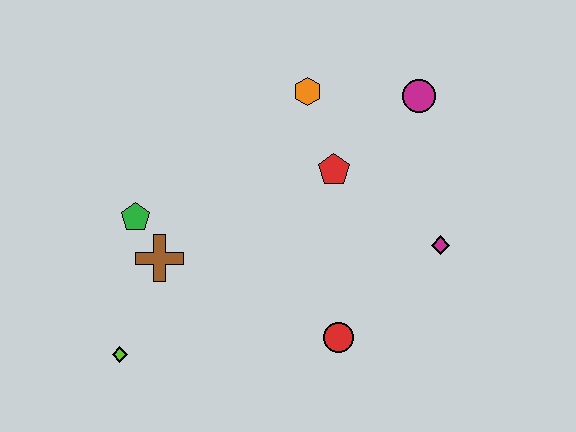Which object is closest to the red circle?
The magenta diamond is closest to the red circle.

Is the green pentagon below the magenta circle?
Yes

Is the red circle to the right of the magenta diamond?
No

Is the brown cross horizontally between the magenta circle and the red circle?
No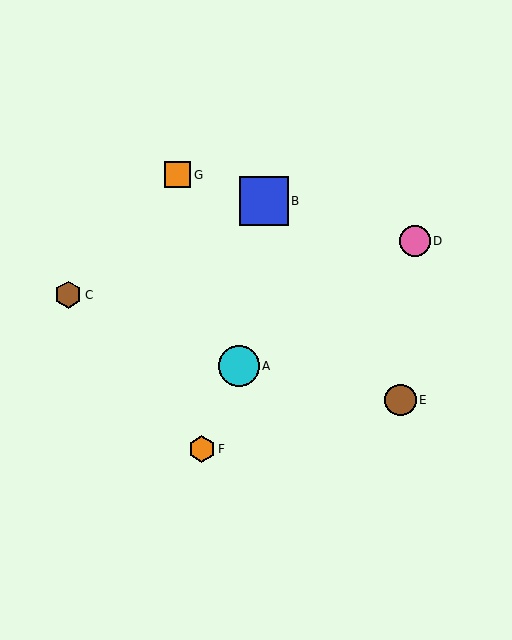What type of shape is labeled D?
Shape D is a pink circle.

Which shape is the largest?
The blue square (labeled B) is the largest.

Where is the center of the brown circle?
The center of the brown circle is at (400, 400).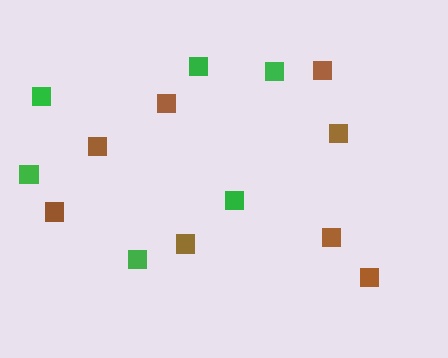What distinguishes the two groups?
There are 2 groups: one group of brown squares (8) and one group of green squares (6).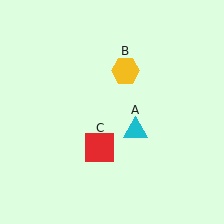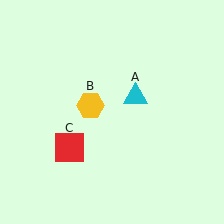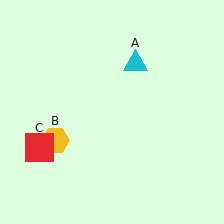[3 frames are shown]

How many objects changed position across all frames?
3 objects changed position: cyan triangle (object A), yellow hexagon (object B), red square (object C).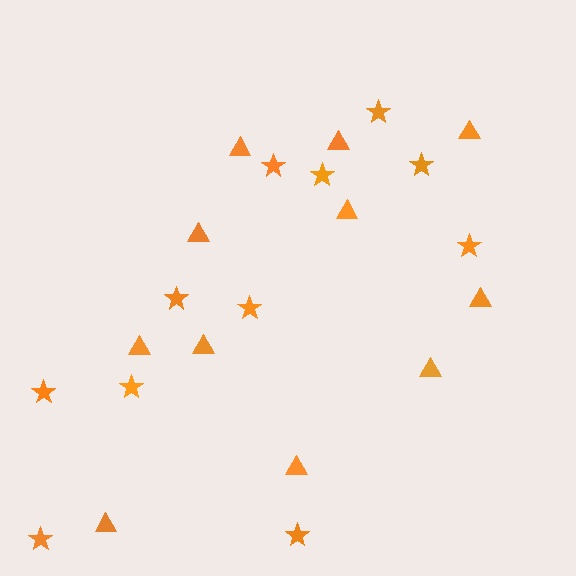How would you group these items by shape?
There are 2 groups: one group of stars (11) and one group of triangles (11).